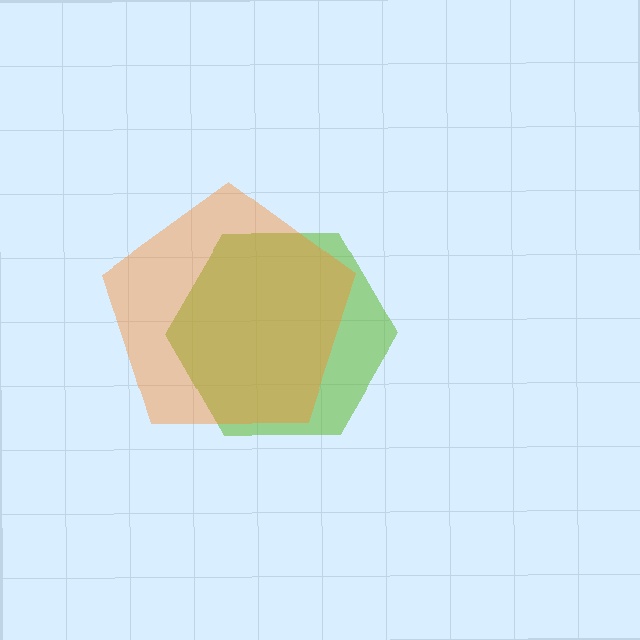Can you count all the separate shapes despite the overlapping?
Yes, there are 2 separate shapes.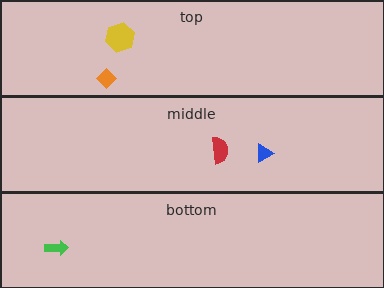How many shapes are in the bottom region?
1.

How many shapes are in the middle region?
2.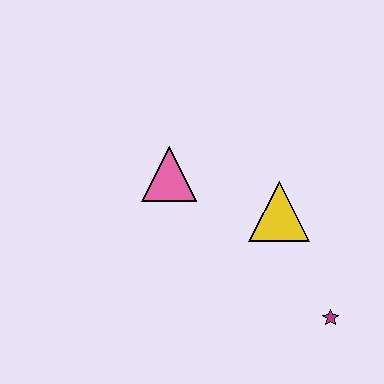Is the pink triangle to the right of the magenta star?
No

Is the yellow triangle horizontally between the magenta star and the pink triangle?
Yes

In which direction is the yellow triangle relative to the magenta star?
The yellow triangle is above the magenta star.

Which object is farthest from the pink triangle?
The magenta star is farthest from the pink triangle.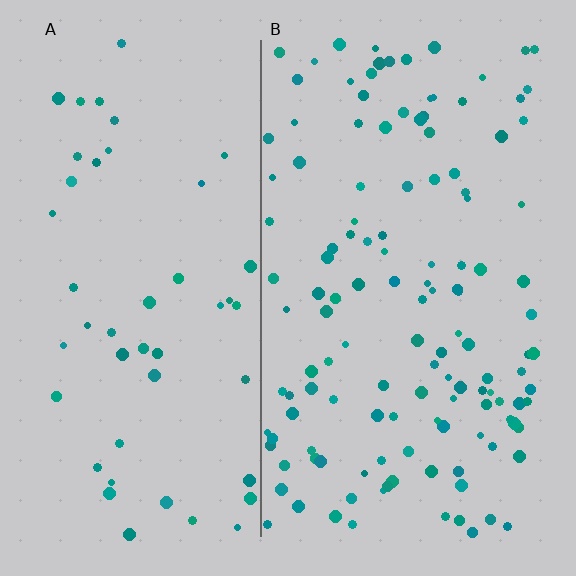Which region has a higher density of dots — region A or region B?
B (the right).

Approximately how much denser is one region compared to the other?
Approximately 2.6× — region B over region A.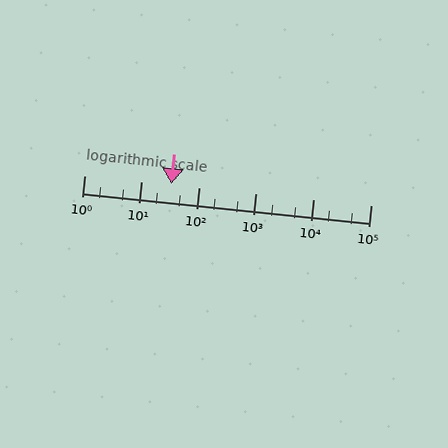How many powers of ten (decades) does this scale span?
The scale spans 5 decades, from 1 to 100000.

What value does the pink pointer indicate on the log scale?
The pointer indicates approximately 33.